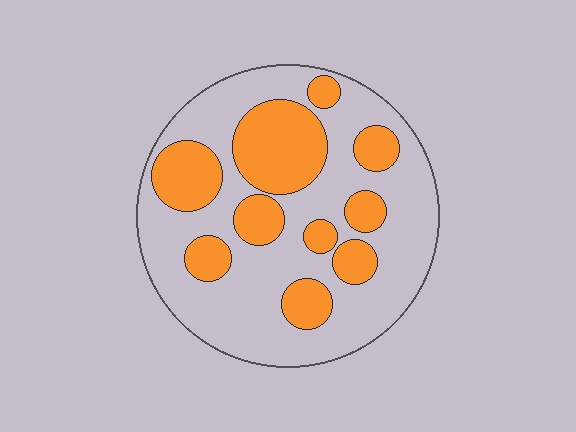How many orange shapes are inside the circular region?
10.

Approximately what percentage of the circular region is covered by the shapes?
Approximately 35%.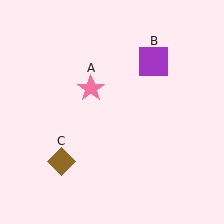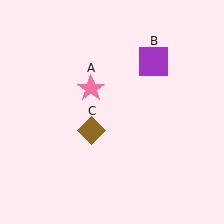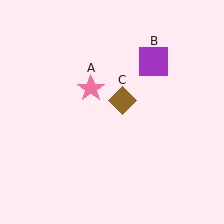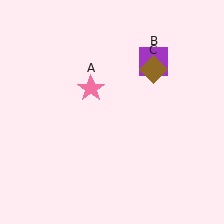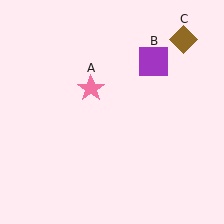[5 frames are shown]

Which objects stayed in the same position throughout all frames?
Pink star (object A) and purple square (object B) remained stationary.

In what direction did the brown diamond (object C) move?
The brown diamond (object C) moved up and to the right.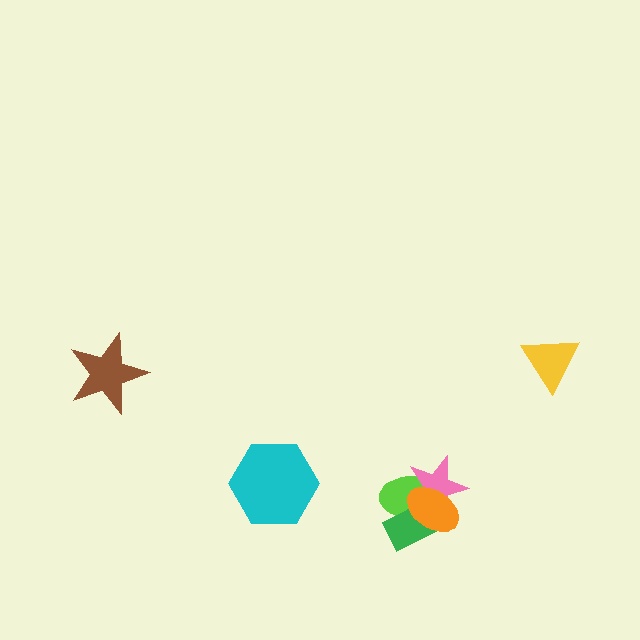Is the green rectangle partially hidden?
Yes, it is partially covered by another shape.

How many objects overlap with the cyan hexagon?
0 objects overlap with the cyan hexagon.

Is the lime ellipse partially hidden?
Yes, it is partially covered by another shape.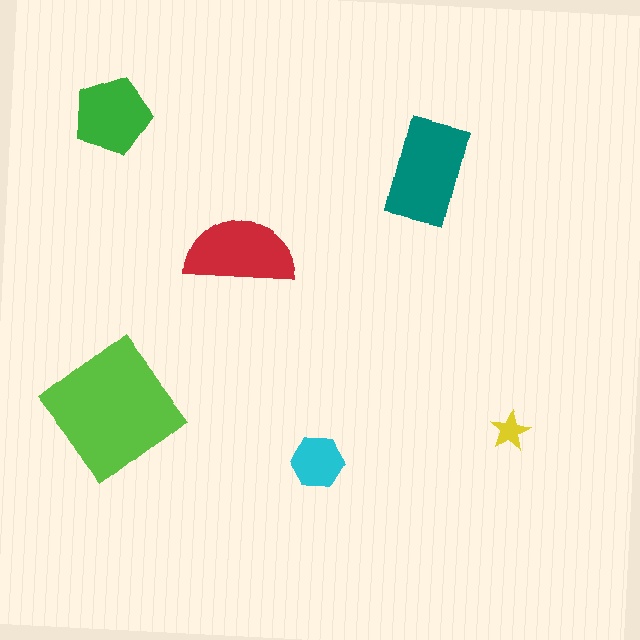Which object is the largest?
The lime diamond.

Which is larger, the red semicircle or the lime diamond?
The lime diamond.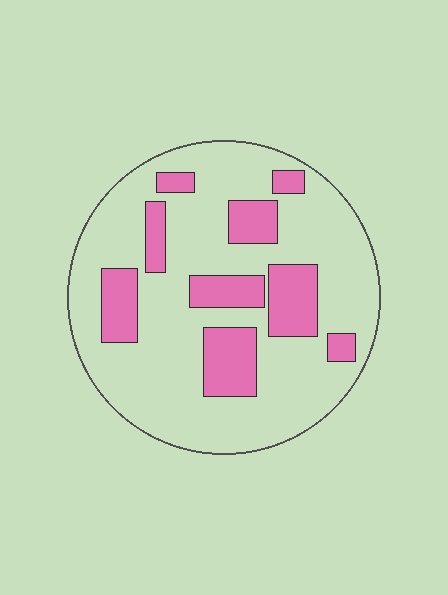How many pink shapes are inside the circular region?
9.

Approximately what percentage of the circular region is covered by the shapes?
Approximately 25%.